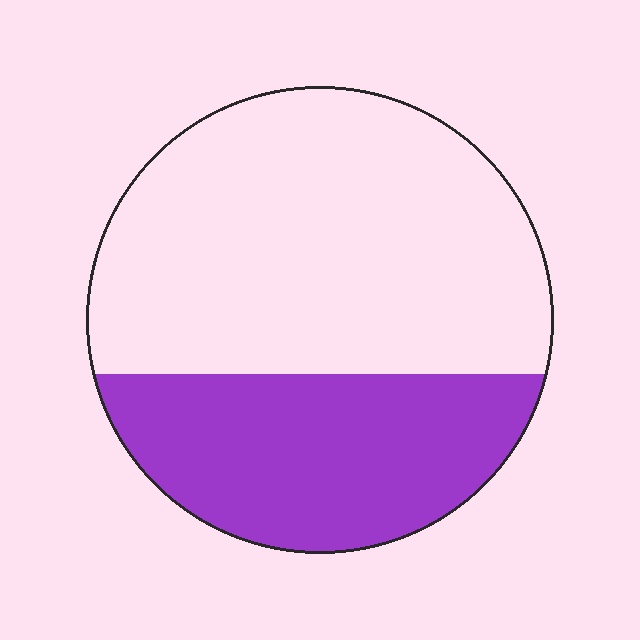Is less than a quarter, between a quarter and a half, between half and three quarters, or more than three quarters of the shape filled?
Between a quarter and a half.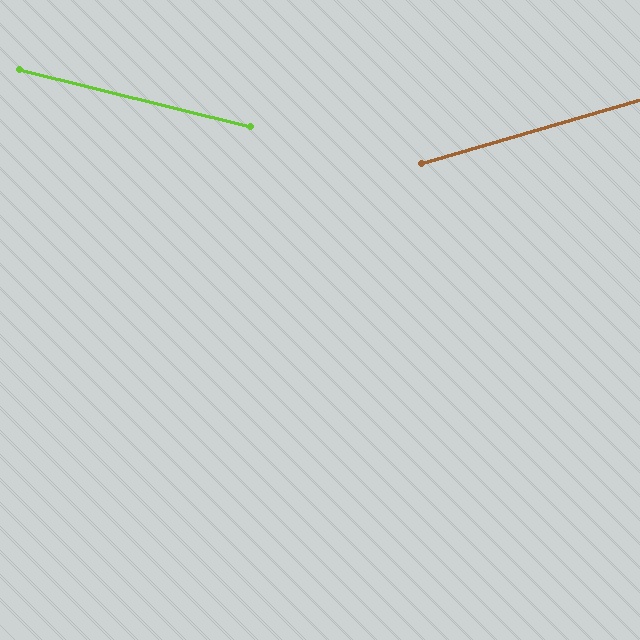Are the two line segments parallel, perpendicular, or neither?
Neither parallel nor perpendicular — they differ by about 30°.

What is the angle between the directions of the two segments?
Approximately 30 degrees.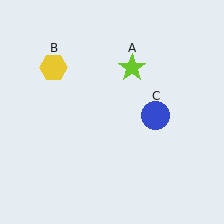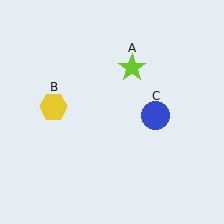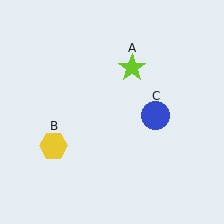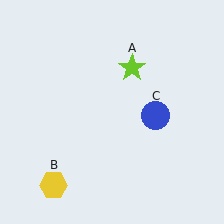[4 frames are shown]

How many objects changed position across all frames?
1 object changed position: yellow hexagon (object B).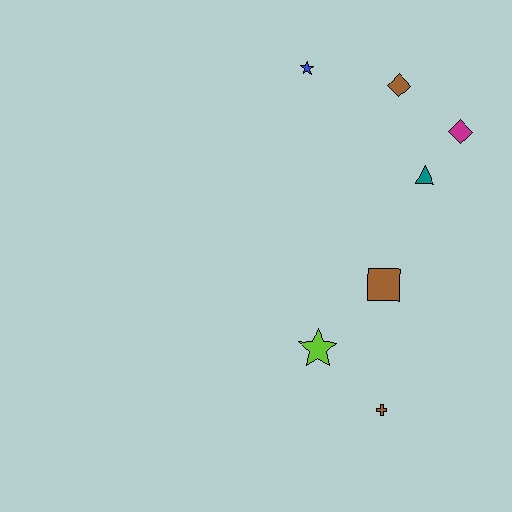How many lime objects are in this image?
There is 1 lime object.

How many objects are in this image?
There are 7 objects.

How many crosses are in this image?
There is 1 cross.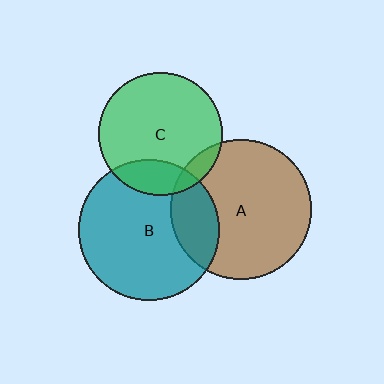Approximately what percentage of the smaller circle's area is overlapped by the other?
Approximately 20%.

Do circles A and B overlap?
Yes.